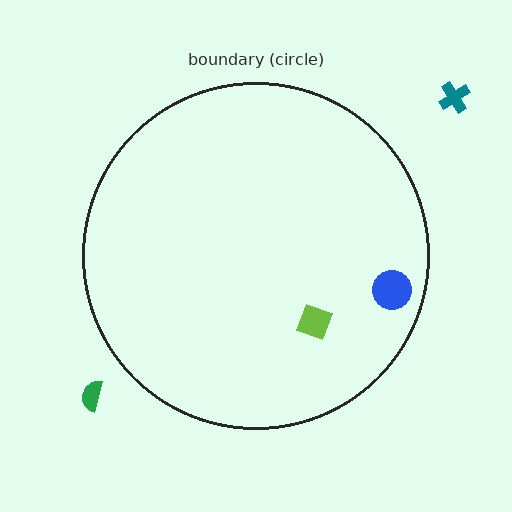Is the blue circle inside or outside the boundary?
Inside.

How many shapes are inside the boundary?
2 inside, 2 outside.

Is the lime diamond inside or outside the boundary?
Inside.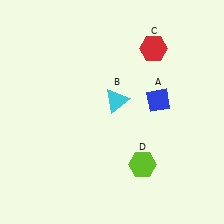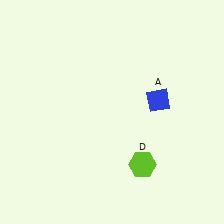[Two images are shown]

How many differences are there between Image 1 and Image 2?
There are 2 differences between the two images.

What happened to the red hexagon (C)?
The red hexagon (C) was removed in Image 2. It was in the top-right area of Image 1.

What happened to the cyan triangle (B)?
The cyan triangle (B) was removed in Image 2. It was in the top-right area of Image 1.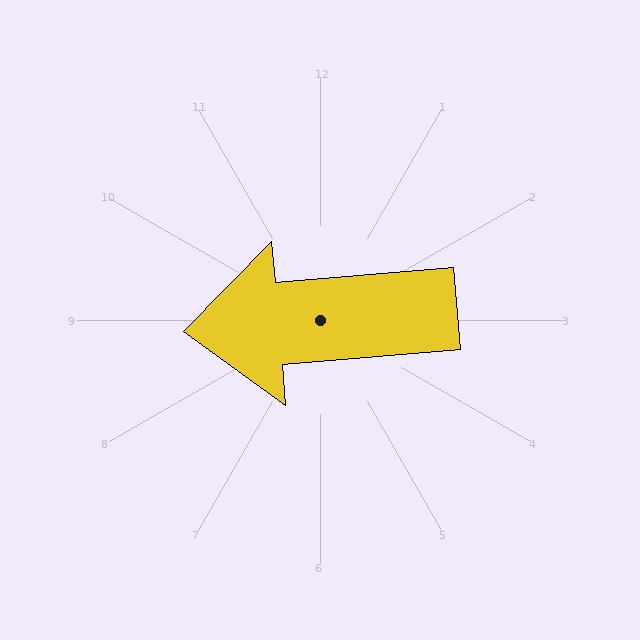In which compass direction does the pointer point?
West.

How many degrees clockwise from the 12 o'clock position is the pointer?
Approximately 265 degrees.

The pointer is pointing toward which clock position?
Roughly 9 o'clock.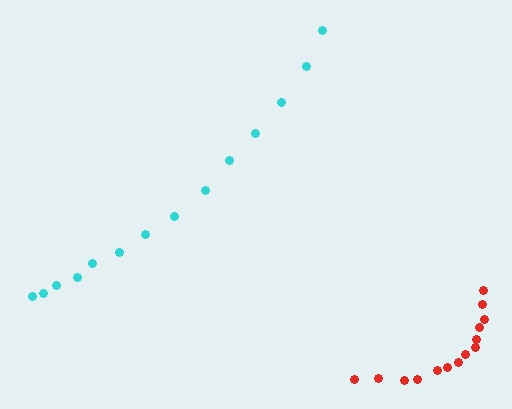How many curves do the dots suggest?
There are 2 distinct paths.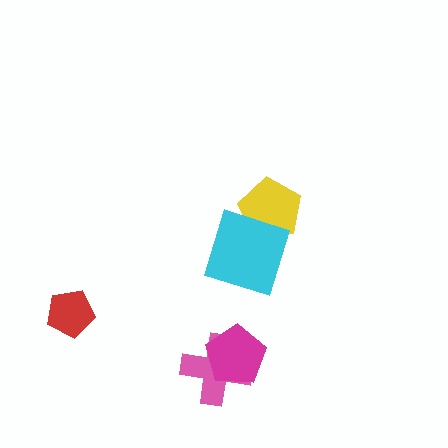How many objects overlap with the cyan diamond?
1 object overlaps with the cyan diamond.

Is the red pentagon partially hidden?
No, no other shape covers it.